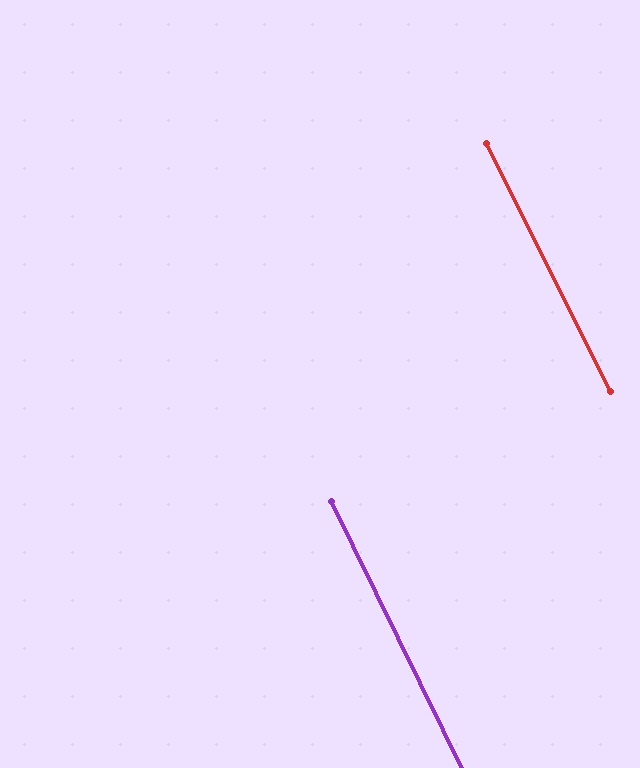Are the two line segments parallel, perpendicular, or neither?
Parallel — their directions differ by only 0.4°.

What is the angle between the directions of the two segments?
Approximately 0 degrees.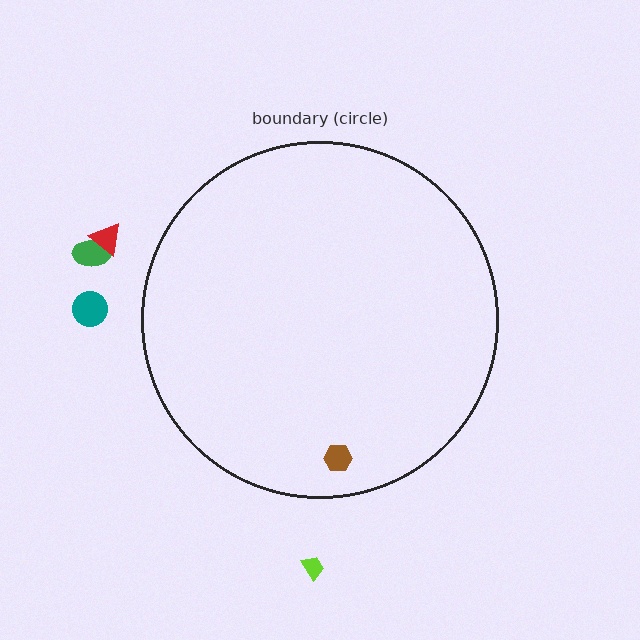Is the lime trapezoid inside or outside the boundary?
Outside.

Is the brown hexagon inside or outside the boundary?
Inside.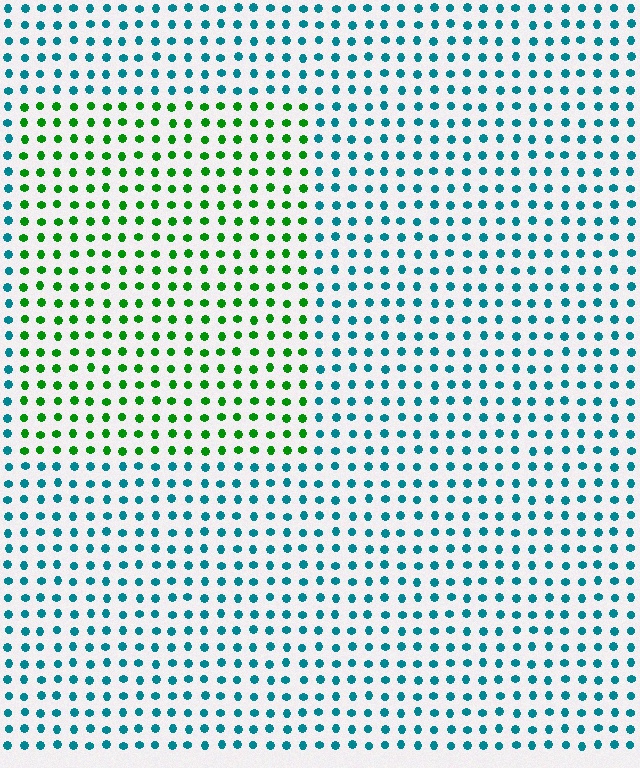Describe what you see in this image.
The image is filled with small teal elements in a uniform arrangement. A rectangle-shaped region is visible where the elements are tinted to a slightly different hue, forming a subtle color boundary.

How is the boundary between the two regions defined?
The boundary is defined purely by a slight shift in hue (about 61 degrees). Spacing, size, and orientation are identical on both sides.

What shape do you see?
I see a rectangle.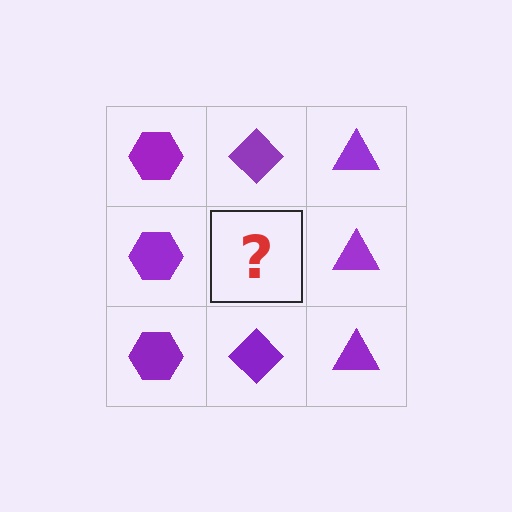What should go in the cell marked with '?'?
The missing cell should contain a purple diamond.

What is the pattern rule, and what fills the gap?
The rule is that each column has a consistent shape. The gap should be filled with a purple diamond.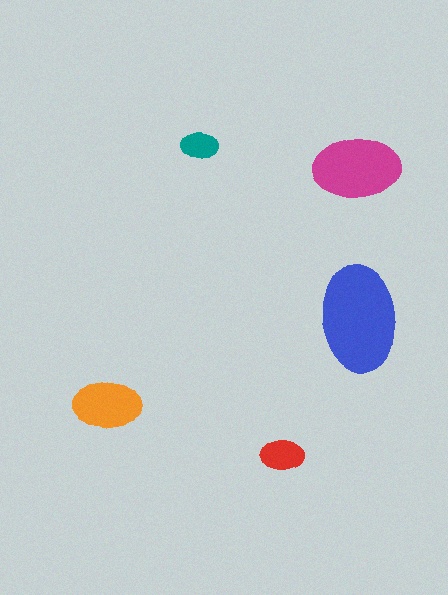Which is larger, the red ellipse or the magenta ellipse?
The magenta one.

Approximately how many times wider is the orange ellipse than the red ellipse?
About 1.5 times wider.